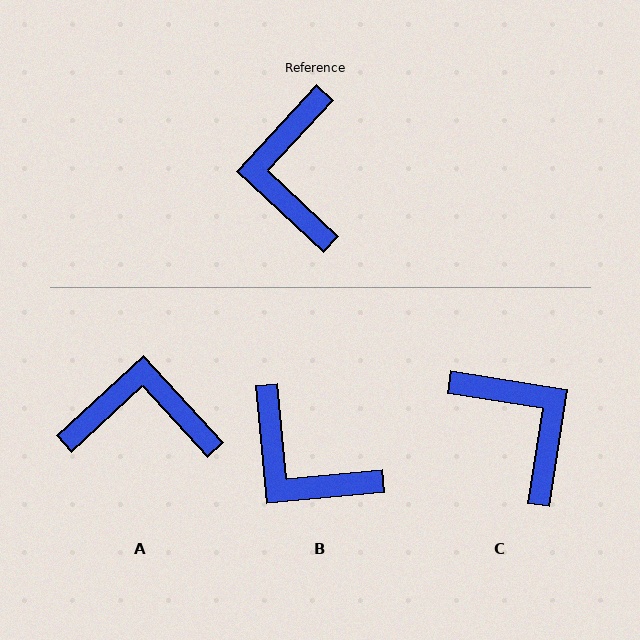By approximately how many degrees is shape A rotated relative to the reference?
Approximately 94 degrees clockwise.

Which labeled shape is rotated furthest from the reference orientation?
C, about 146 degrees away.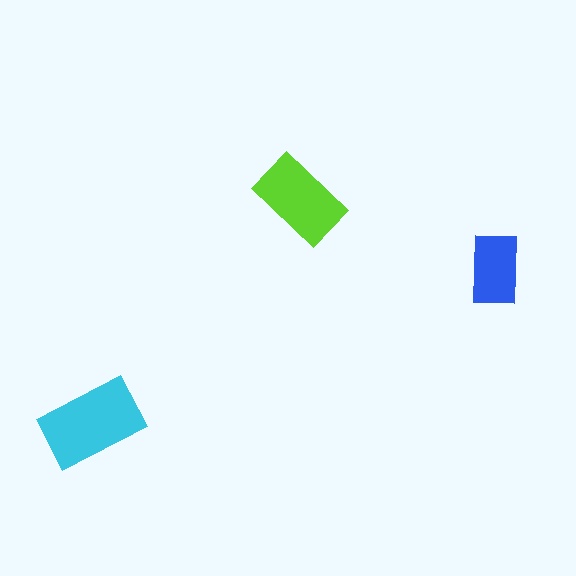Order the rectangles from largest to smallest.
the cyan one, the lime one, the blue one.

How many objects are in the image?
There are 3 objects in the image.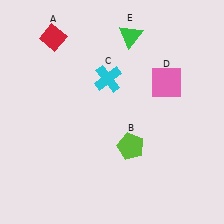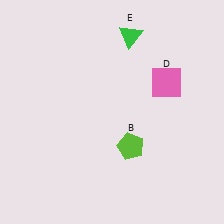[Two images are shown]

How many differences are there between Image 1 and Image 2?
There are 2 differences between the two images.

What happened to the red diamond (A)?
The red diamond (A) was removed in Image 2. It was in the top-left area of Image 1.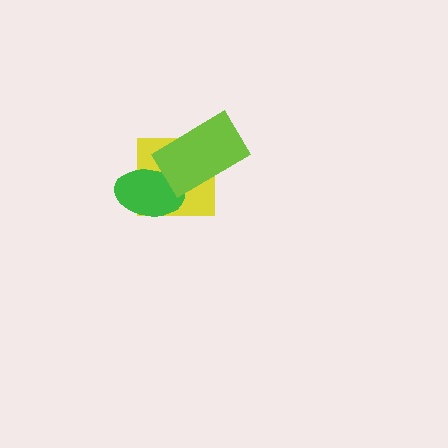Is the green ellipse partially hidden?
Yes, it is partially covered by another shape.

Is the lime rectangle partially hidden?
No, no other shape covers it.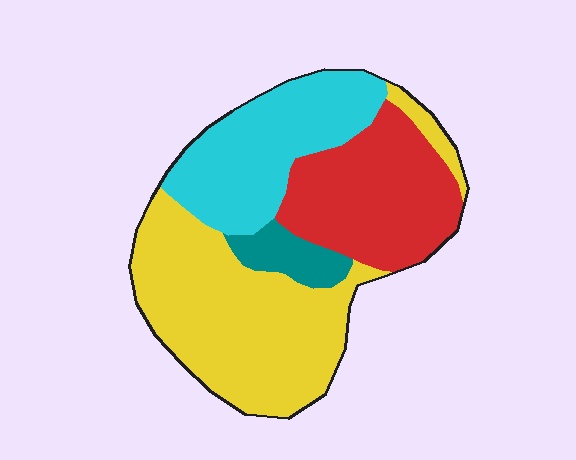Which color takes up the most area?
Yellow, at roughly 40%.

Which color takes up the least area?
Teal, at roughly 5%.